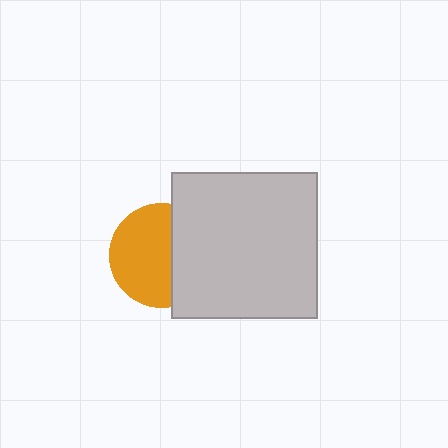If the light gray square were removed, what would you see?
You would see the complete orange circle.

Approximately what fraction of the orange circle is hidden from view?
Roughly 39% of the orange circle is hidden behind the light gray square.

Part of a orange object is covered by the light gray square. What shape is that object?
It is a circle.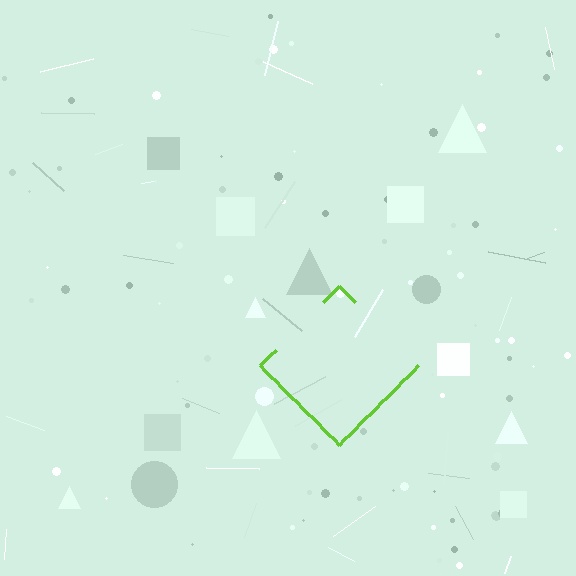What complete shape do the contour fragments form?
The contour fragments form a diamond.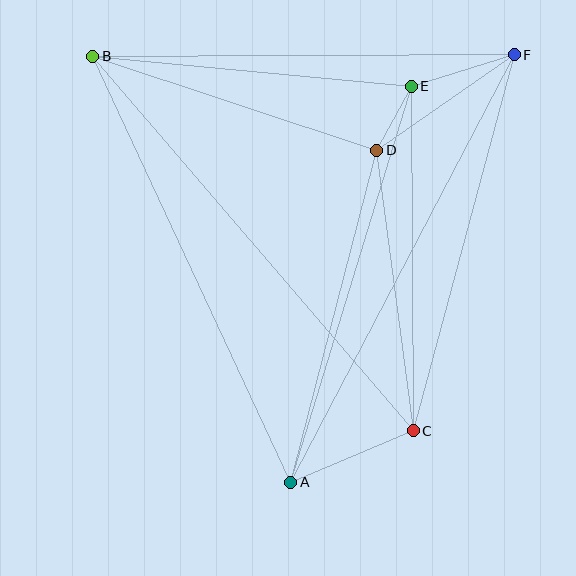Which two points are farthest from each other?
Points B and C are farthest from each other.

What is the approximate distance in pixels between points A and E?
The distance between A and E is approximately 414 pixels.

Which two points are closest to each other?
Points D and E are closest to each other.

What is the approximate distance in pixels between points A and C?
The distance between A and C is approximately 133 pixels.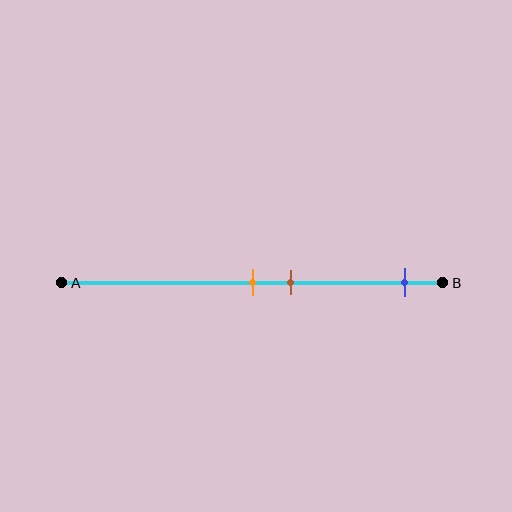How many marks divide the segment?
There are 3 marks dividing the segment.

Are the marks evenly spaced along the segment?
No, the marks are not evenly spaced.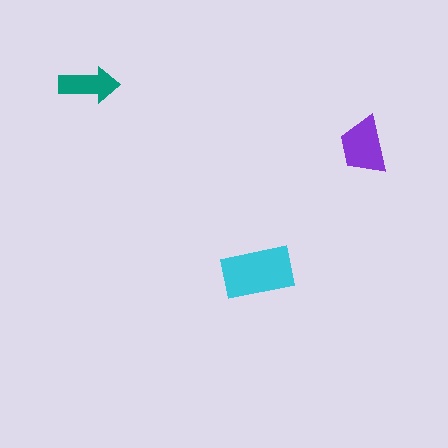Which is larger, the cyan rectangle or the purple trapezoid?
The cyan rectangle.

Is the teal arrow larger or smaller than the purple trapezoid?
Smaller.